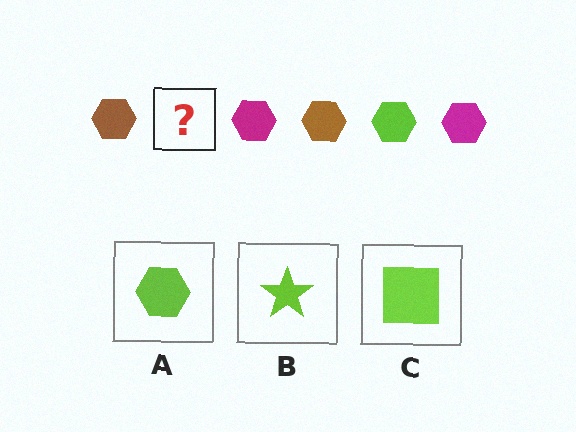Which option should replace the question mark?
Option A.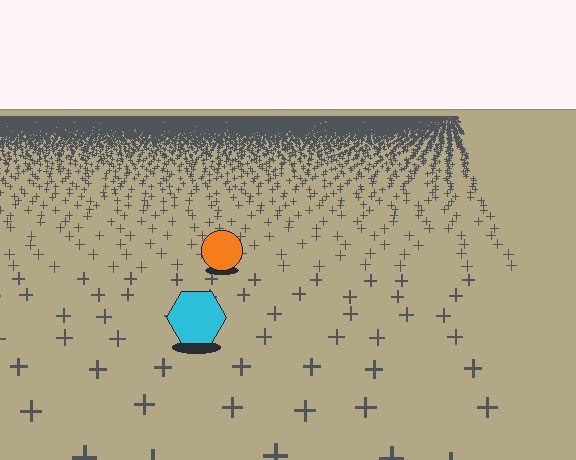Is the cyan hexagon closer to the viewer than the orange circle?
Yes. The cyan hexagon is closer — you can tell from the texture gradient: the ground texture is coarser near it.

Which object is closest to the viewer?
The cyan hexagon is closest. The texture marks near it are larger and more spread out.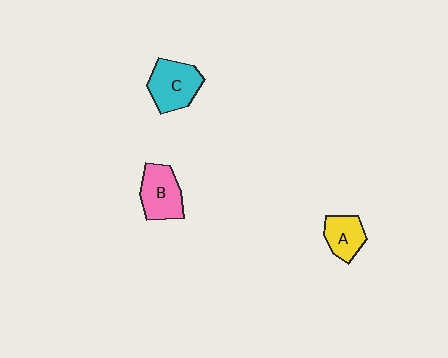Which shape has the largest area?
Shape C (cyan).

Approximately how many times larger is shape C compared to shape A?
Approximately 1.4 times.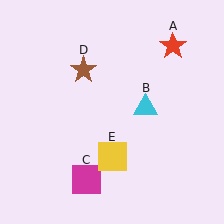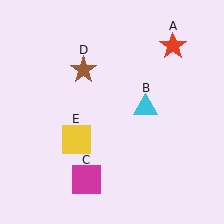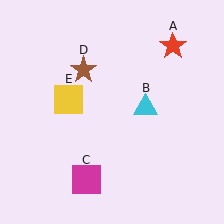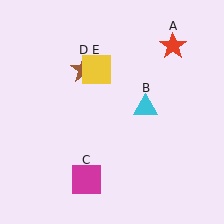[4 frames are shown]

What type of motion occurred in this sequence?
The yellow square (object E) rotated clockwise around the center of the scene.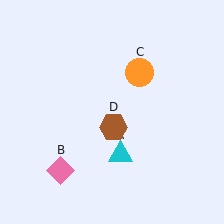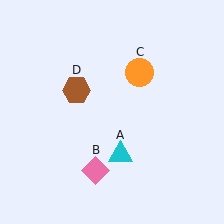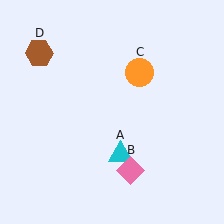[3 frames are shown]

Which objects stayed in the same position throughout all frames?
Cyan triangle (object A) and orange circle (object C) remained stationary.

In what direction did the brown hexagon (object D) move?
The brown hexagon (object D) moved up and to the left.